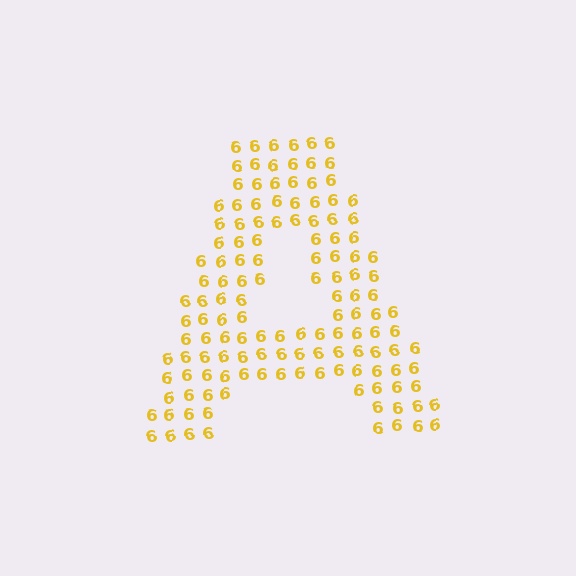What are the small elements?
The small elements are digit 6's.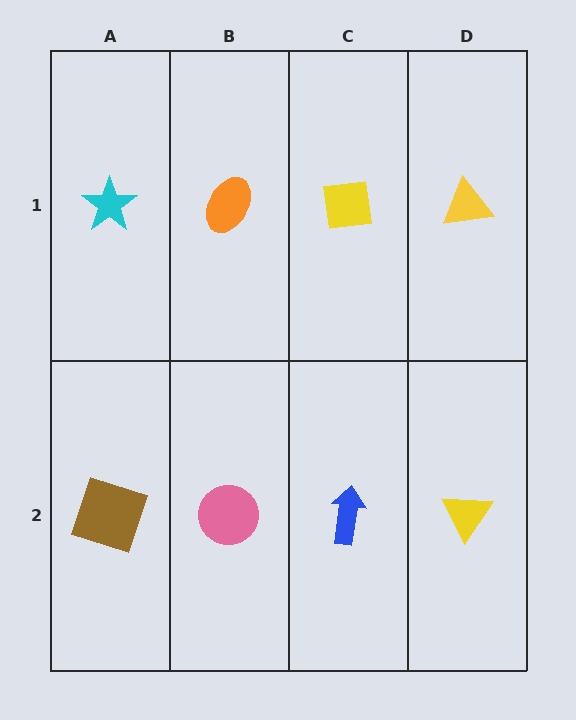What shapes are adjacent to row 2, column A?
A cyan star (row 1, column A), a pink circle (row 2, column B).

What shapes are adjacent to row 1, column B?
A pink circle (row 2, column B), a cyan star (row 1, column A), a yellow square (row 1, column C).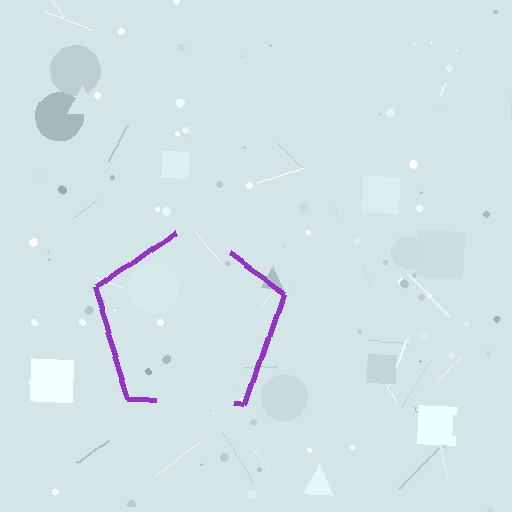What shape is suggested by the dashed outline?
The dashed outline suggests a pentagon.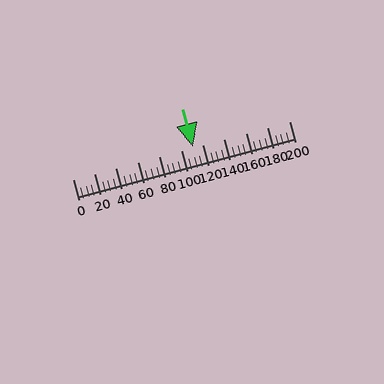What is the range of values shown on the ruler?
The ruler shows values from 0 to 200.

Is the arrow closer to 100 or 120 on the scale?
The arrow is closer to 120.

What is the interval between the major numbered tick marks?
The major tick marks are spaced 20 units apart.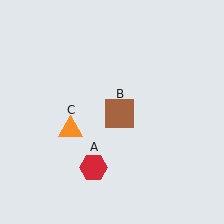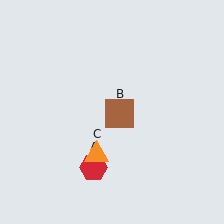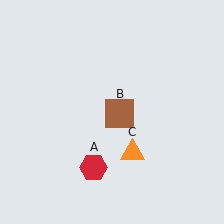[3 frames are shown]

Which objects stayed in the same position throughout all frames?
Red hexagon (object A) and brown square (object B) remained stationary.